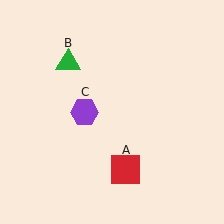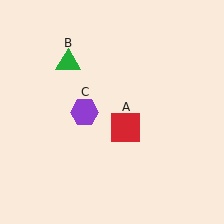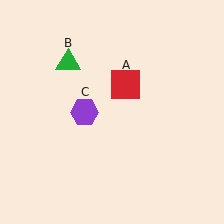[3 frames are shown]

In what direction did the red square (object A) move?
The red square (object A) moved up.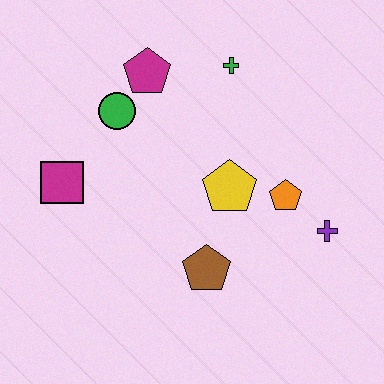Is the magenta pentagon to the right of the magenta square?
Yes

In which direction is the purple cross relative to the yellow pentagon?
The purple cross is to the right of the yellow pentagon.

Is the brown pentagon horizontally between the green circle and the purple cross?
Yes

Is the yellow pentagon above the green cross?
No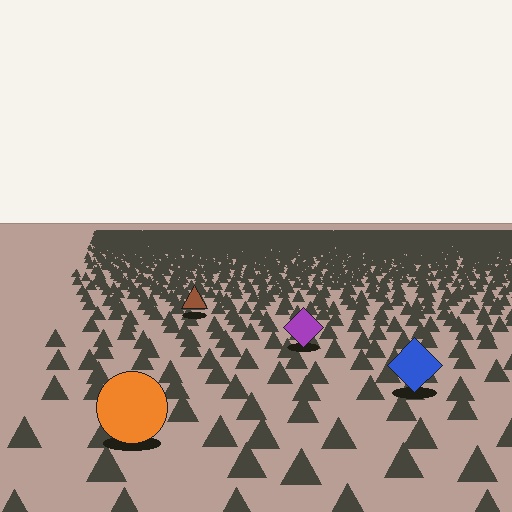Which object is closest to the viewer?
The orange circle is closest. The texture marks near it are larger and more spread out.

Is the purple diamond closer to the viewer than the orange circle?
No. The orange circle is closer — you can tell from the texture gradient: the ground texture is coarser near it.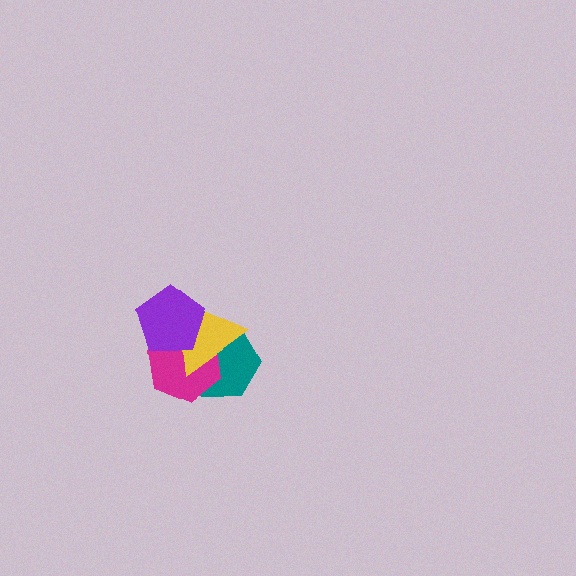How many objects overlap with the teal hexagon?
3 objects overlap with the teal hexagon.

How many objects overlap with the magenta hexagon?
3 objects overlap with the magenta hexagon.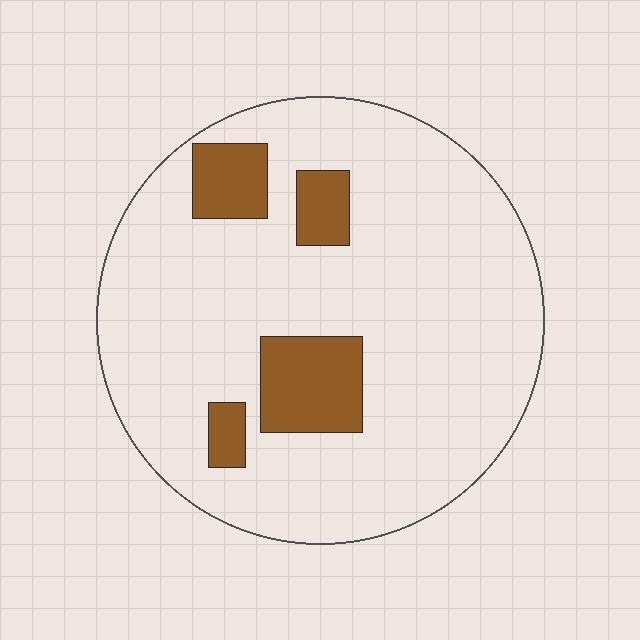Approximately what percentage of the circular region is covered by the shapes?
Approximately 15%.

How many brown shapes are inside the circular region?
4.